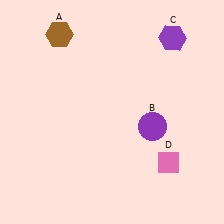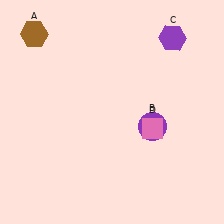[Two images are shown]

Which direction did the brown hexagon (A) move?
The brown hexagon (A) moved left.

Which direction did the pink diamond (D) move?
The pink diamond (D) moved up.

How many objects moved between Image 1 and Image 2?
2 objects moved between the two images.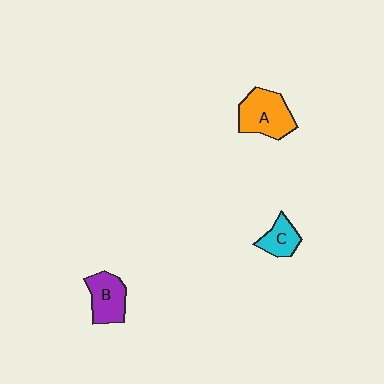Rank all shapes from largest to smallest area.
From largest to smallest: A (orange), B (purple), C (cyan).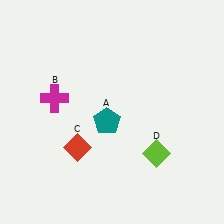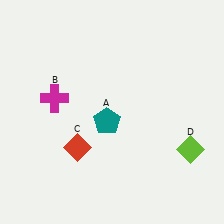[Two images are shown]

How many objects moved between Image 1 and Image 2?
1 object moved between the two images.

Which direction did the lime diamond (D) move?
The lime diamond (D) moved right.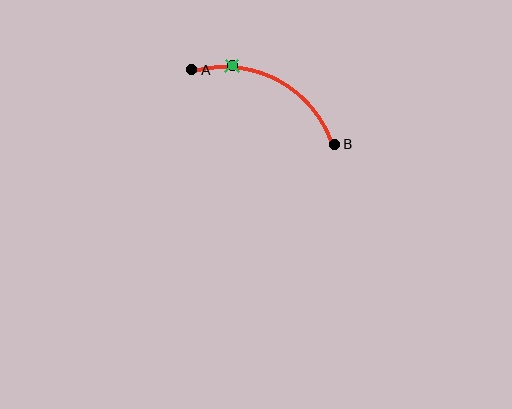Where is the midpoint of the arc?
The arc midpoint is the point on the curve farthest from the straight line joining A and B. It sits above that line.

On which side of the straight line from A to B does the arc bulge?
The arc bulges above the straight line connecting A and B.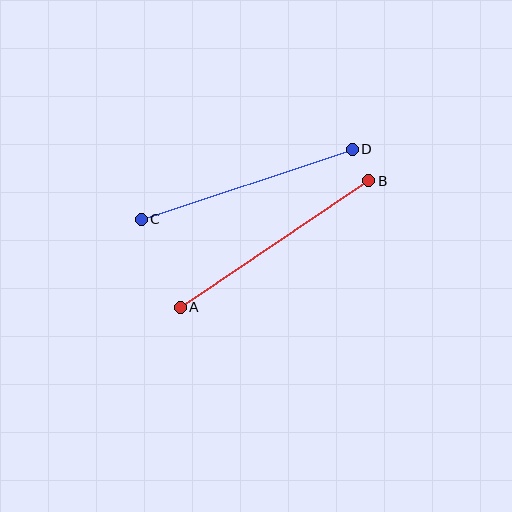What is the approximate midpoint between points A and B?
The midpoint is at approximately (275, 244) pixels.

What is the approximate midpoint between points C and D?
The midpoint is at approximately (247, 184) pixels.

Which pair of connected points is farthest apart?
Points A and B are farthest apart.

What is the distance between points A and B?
The distance is approximately 227 pixels.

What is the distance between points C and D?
The distance is approximately 222 pixels.